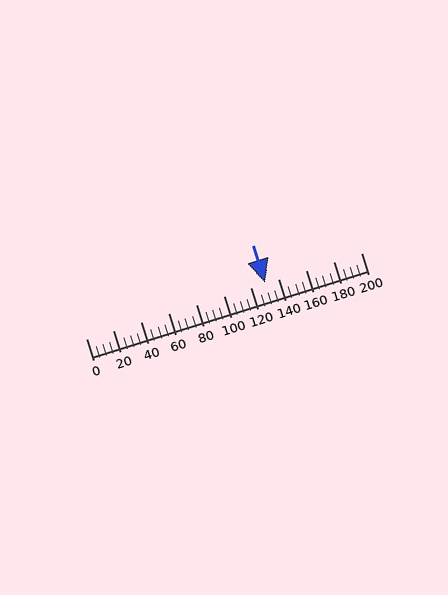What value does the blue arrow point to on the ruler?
The blue arrow points to approximately 130.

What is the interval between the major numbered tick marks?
The major tick marks are spaced 20 units apart.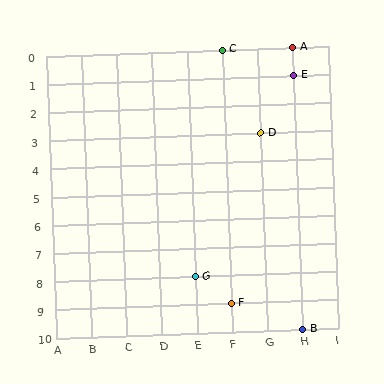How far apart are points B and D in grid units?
Points B and D are 1 column and 7 rows apart (about 7.1 grid units diagonally).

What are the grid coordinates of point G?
Point G is at grid coordinates (E, 8).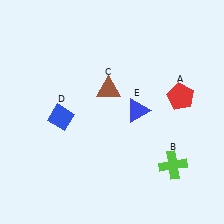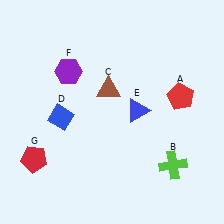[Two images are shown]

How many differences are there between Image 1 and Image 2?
There are 2 differences between the two images.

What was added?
A purple hexagon (F), a red pentagon (G) were added in Image 2.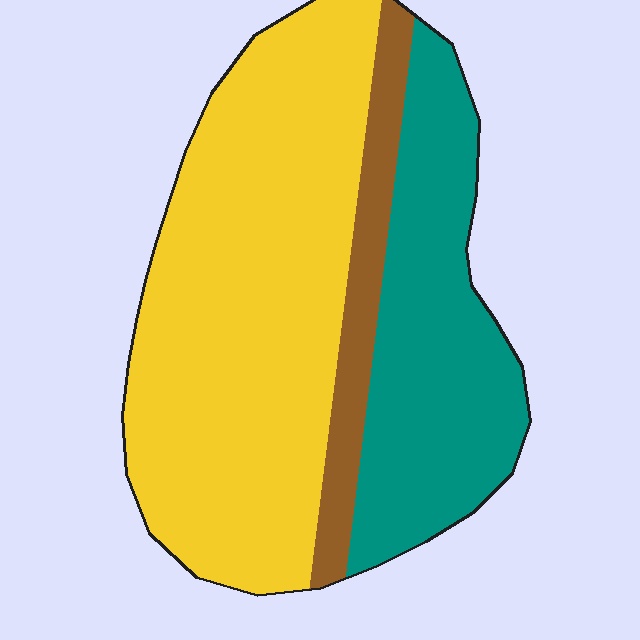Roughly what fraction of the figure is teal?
Teal takes up about one third (1/3) of the figure.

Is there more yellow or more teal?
Yellow.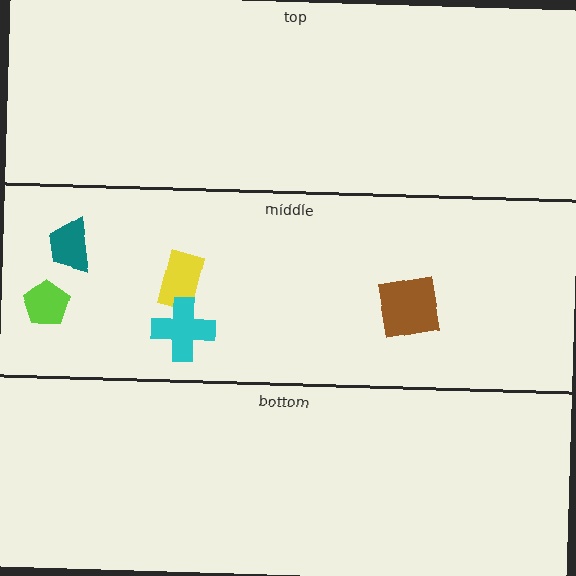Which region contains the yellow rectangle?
The middle region.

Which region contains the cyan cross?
The middle region.